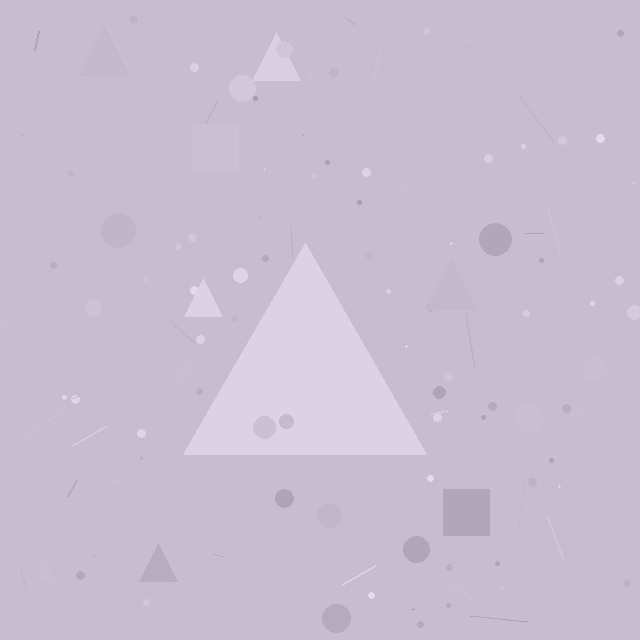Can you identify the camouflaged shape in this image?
The camouflaged shape is a triangle.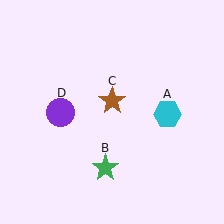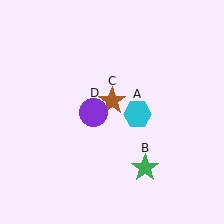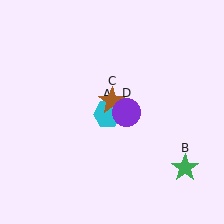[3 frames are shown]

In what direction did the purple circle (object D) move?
The purple circle (object D) moved right.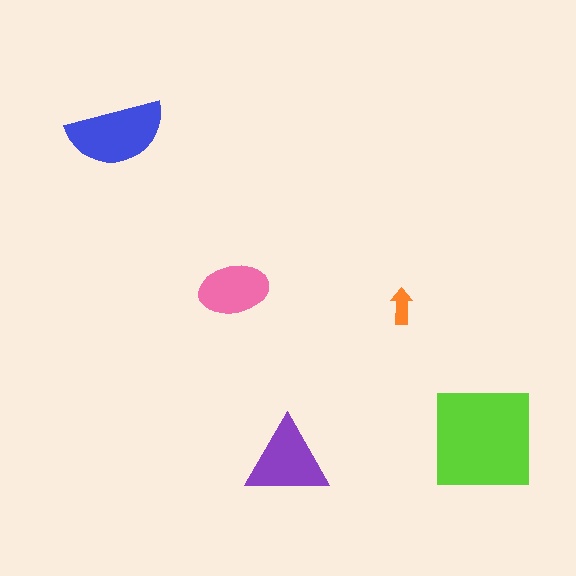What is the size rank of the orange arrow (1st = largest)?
5th.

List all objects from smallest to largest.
The orange arrow, the pink ellipse, the purple triangle, the blue semicircle, the lime square.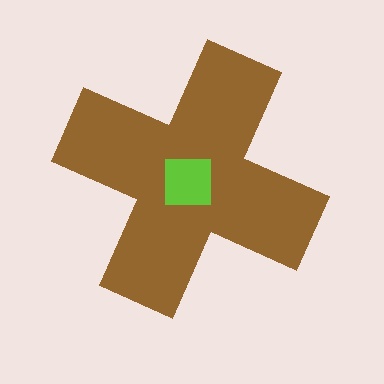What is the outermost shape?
The brown cross.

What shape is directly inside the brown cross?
The lime square.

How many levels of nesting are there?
2.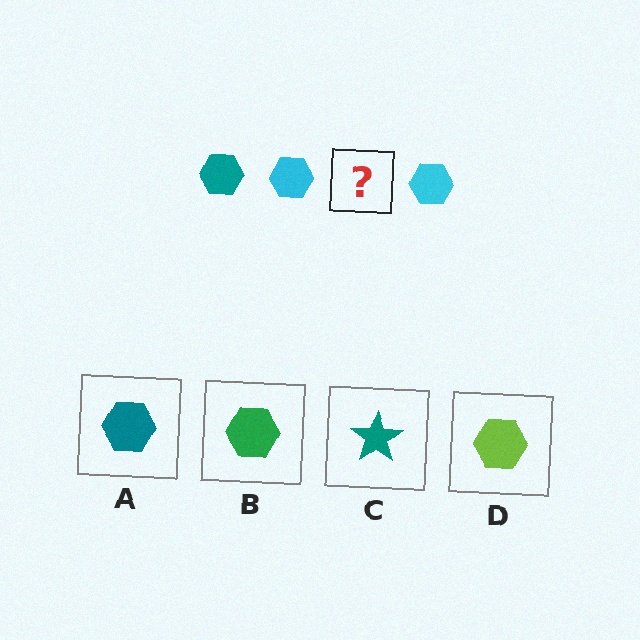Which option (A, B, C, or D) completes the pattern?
A.